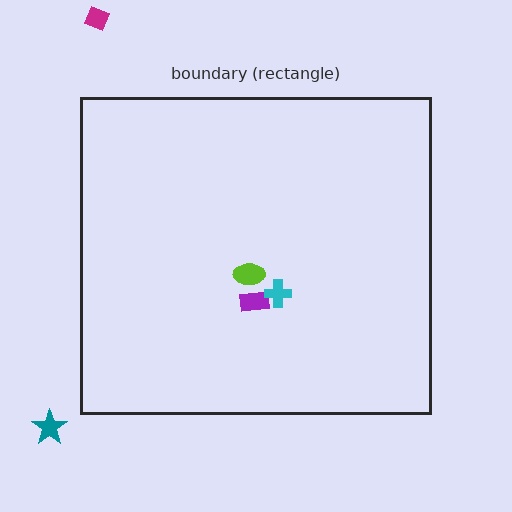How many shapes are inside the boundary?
3 inside, 2 outside.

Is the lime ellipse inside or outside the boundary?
Inside.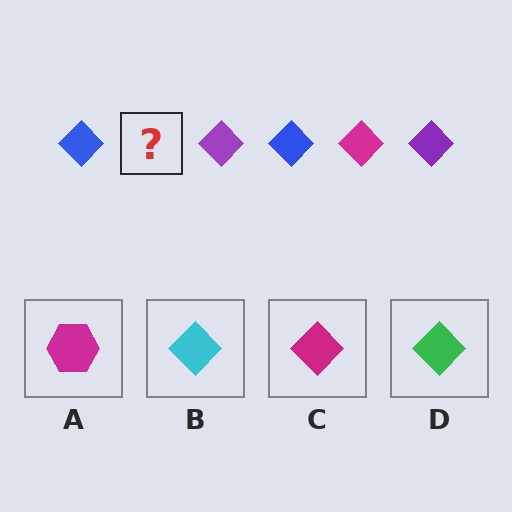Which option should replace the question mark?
Option C.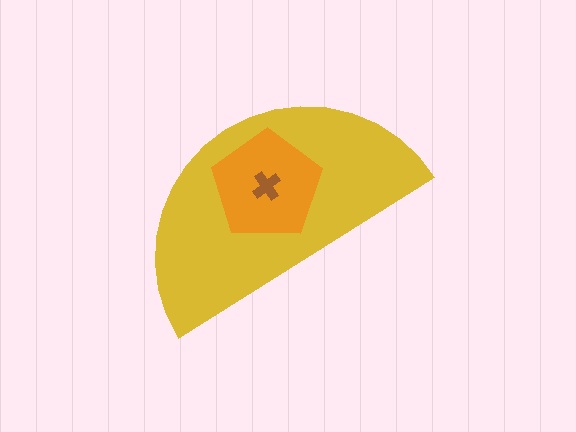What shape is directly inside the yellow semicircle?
The orange pentagon.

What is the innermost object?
The brown cross.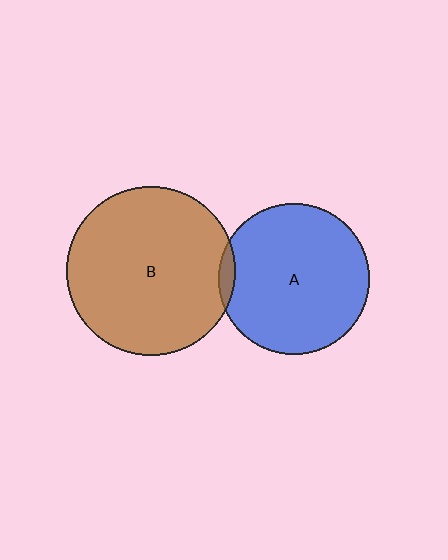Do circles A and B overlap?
Yes.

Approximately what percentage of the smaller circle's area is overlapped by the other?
Approximately 5%.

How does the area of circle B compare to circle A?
Approximately 1.3 times.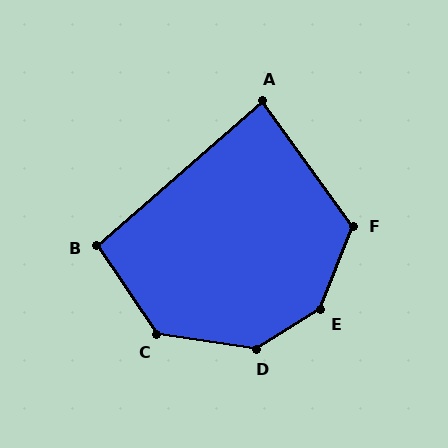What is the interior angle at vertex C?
Approximately 133 degrees (obtuse).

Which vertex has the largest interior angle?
E, at approximately 143 degrees.